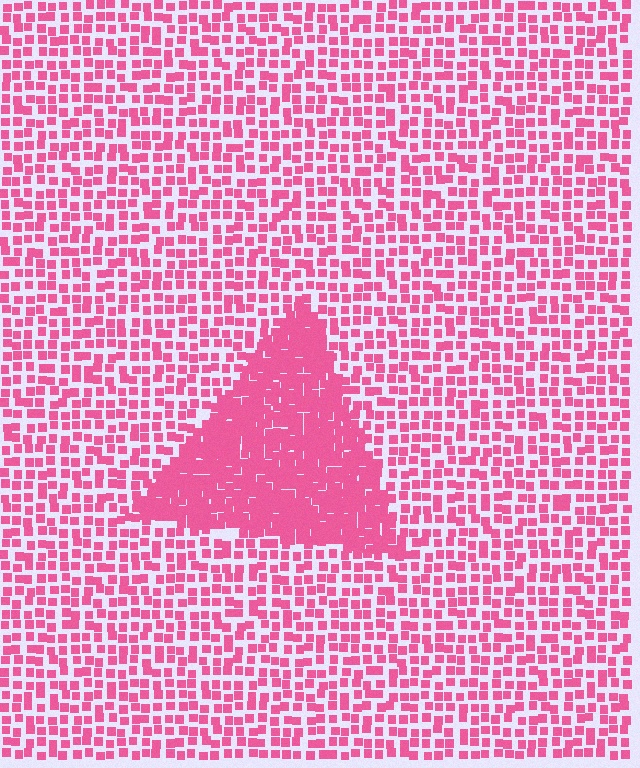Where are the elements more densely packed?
The elements are more densely packed inside the triangle boundary.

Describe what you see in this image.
The image contains small pink elements arranged at two different densities. A triangle-shaped region is visible where the elements are more densely packed than the surrounding area.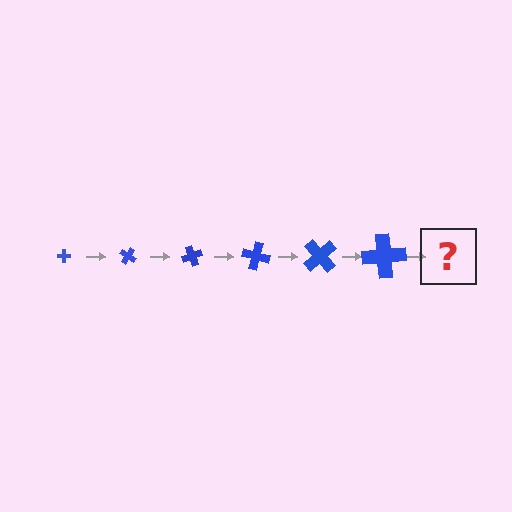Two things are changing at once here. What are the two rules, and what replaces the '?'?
The two rules are that the cross grows larger each step and it rotates 35 degrees each step. The '?' should be a cross, larger than the previous one and rotated 210 degrees from the start.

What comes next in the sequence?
The next element should be a cross, larger than the previous one and rotated 210 degrees from the start.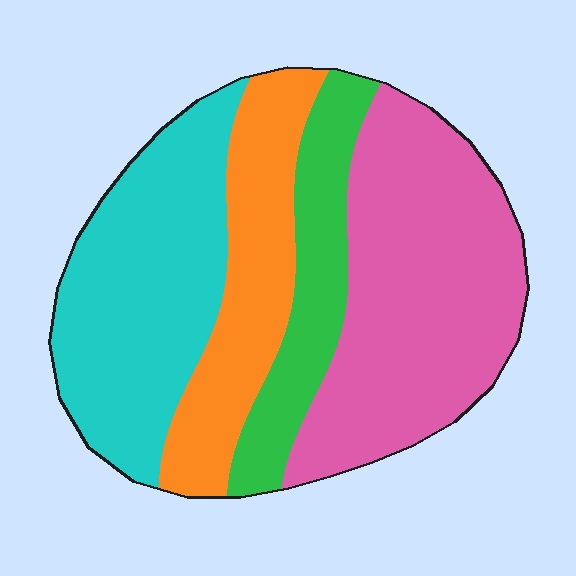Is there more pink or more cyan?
Pink.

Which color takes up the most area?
Pink, at roughly 35%.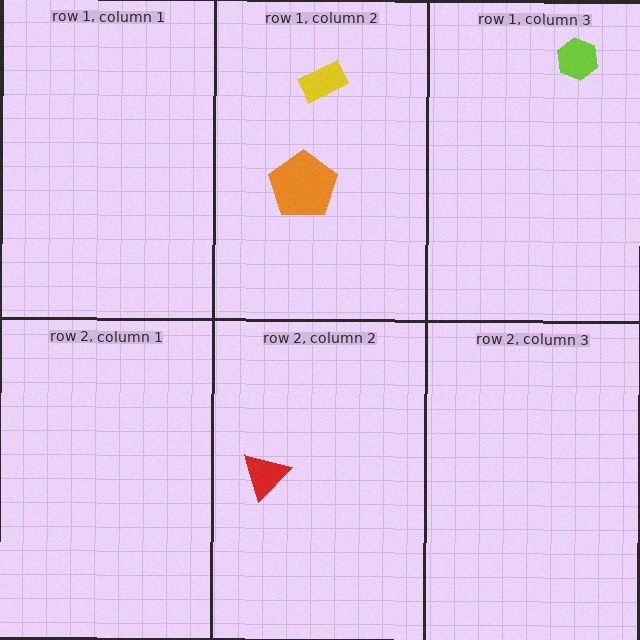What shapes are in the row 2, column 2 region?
The red triangle.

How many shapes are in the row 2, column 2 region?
1.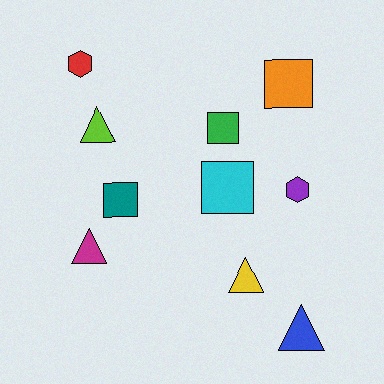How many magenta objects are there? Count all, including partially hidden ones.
There is 1 magenta object.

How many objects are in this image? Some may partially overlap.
There are 10 objects.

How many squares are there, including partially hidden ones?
There are 4 squares.